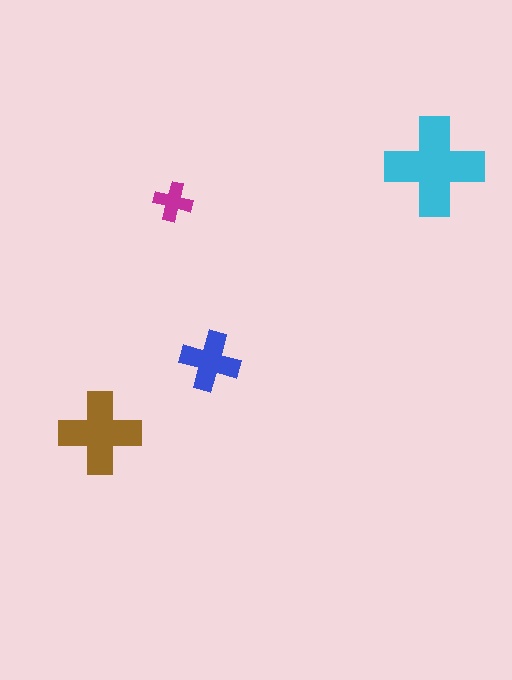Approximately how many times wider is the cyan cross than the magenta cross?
About 2.5 times wider.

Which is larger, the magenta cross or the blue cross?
The blue one.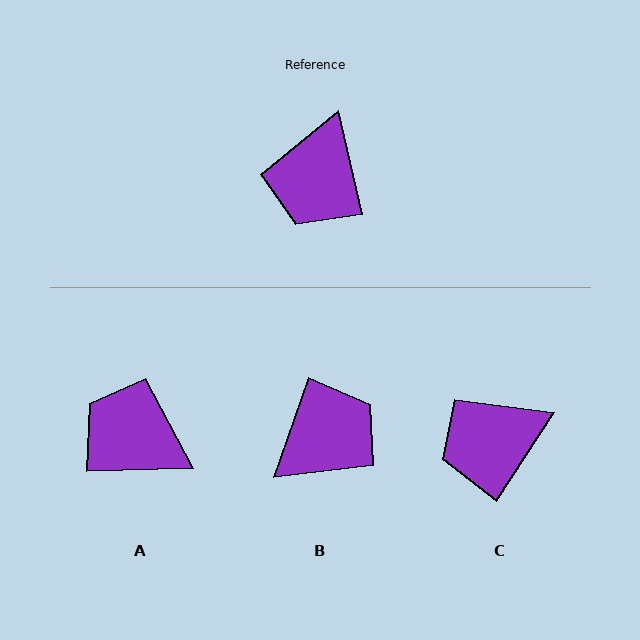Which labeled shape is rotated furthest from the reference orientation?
B, about 148 degrees away.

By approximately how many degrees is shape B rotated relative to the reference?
Approximately 148 degrees counter-clockwise.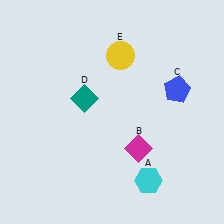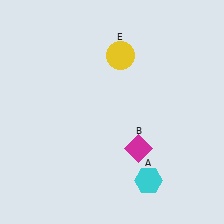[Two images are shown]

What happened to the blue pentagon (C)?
The blue pentagon (C) was removed in Image 2. It was in the top-right area of Image 1.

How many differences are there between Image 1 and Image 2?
There are 2 differences between the two images.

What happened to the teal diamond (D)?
The teal diamond (D) was removed in Image 2. It was in the top-left area of Image 1.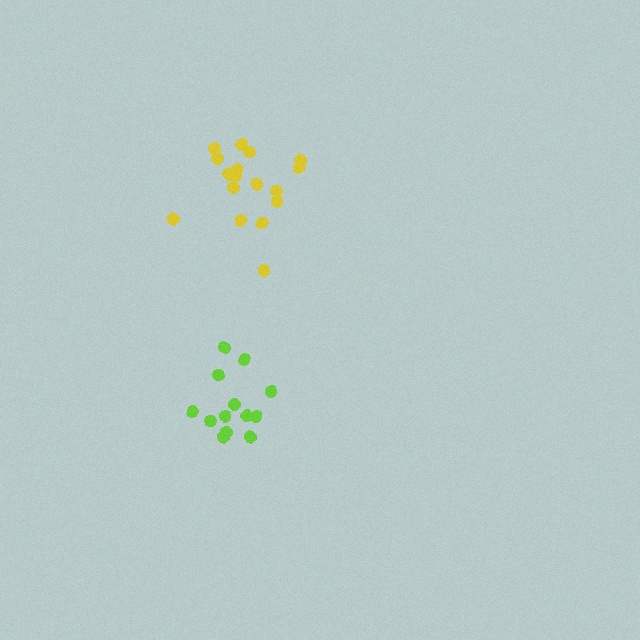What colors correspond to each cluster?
The clusters are colored: yellow, lime.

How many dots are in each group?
Group 1: 17 dots, Group 2: 13 dots (30 total).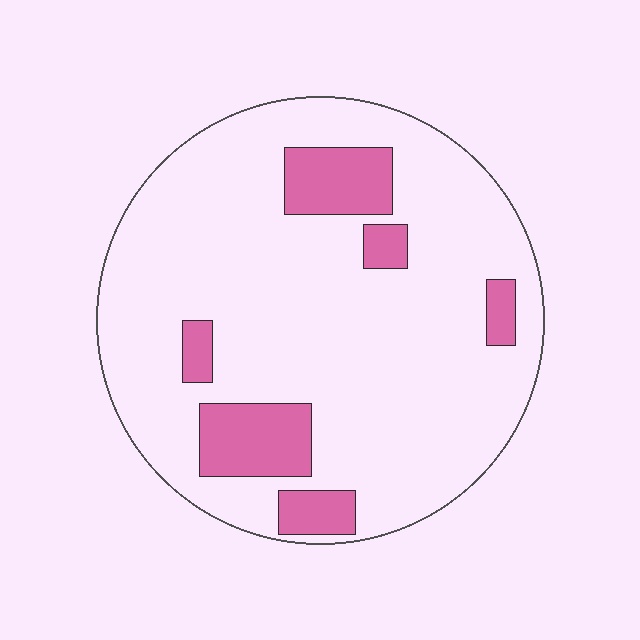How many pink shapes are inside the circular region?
6.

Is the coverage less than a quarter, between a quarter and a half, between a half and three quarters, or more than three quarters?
Less than a quarter.